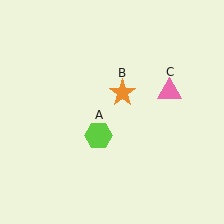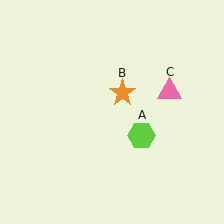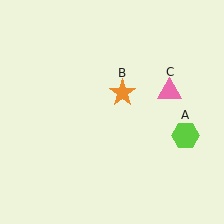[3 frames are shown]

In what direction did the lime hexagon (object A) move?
The lime hexagon (object A) moved right.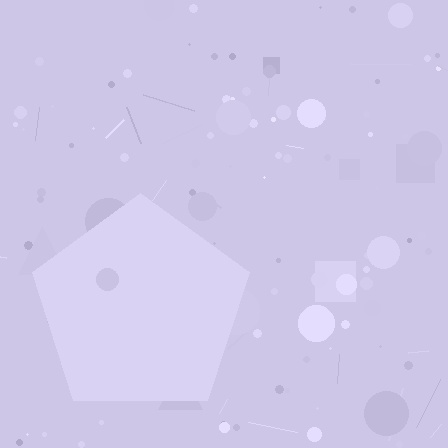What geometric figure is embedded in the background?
A pentagon is embedded in the background.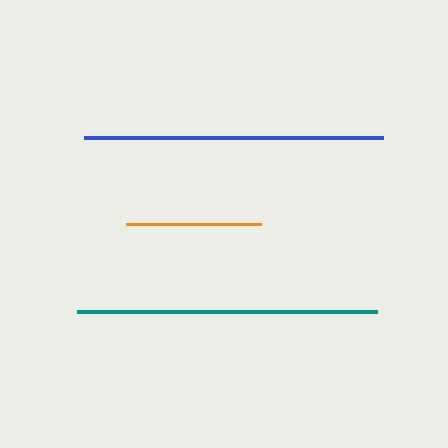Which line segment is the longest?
The teal line is the longest at approximately 300 pixels.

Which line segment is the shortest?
The orange line is the shortest at approximately 135 pixels.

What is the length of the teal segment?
The teal segment is approximately 300 pixels long.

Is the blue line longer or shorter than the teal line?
The teal line is longer than the blue line.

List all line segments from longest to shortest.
From longest to shortest: teal, blue, orange.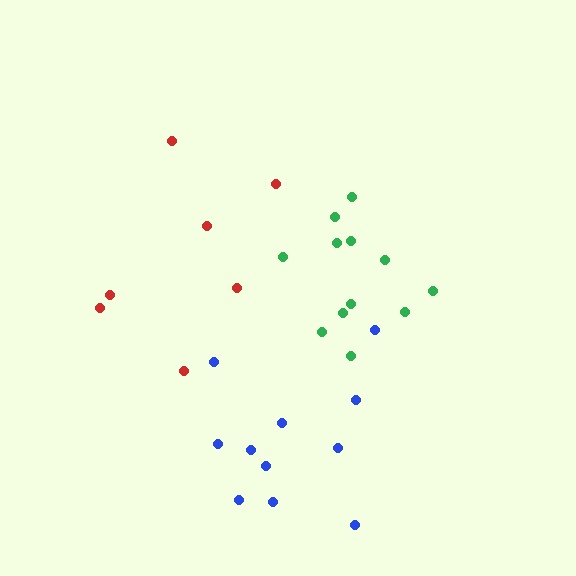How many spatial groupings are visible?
There are 3 spatial groupings.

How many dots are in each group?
Group 1: 11 dots, Group 2: 12 dots, Group 3: 7 dots (30 total).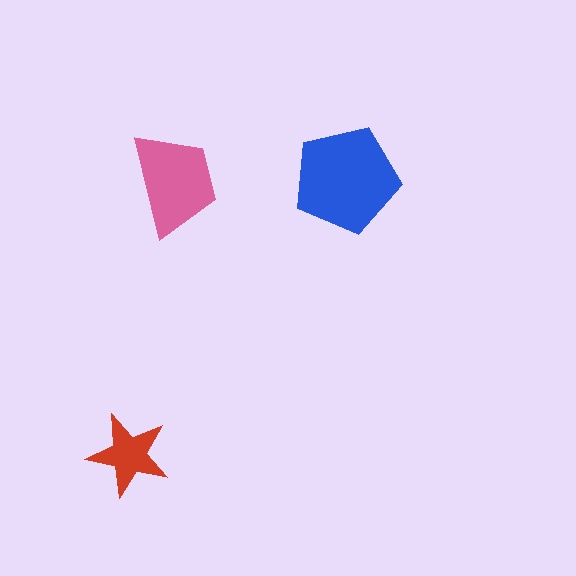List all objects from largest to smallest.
The blue pentagon, the pink trapezoid, the red star.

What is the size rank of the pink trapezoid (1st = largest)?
2nd.